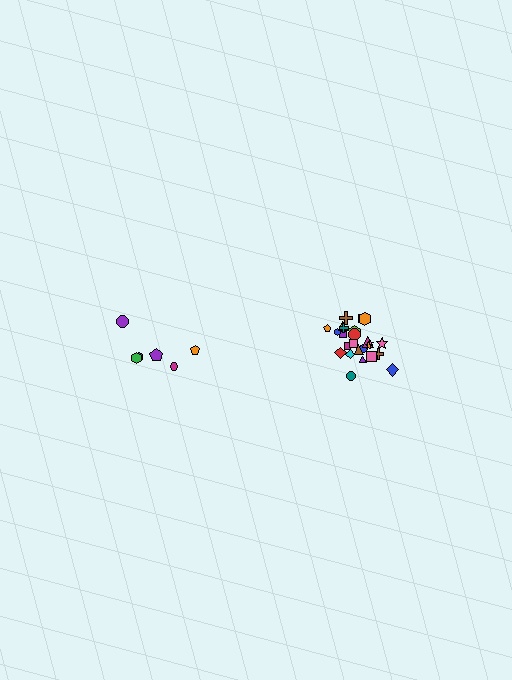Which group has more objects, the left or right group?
The right group.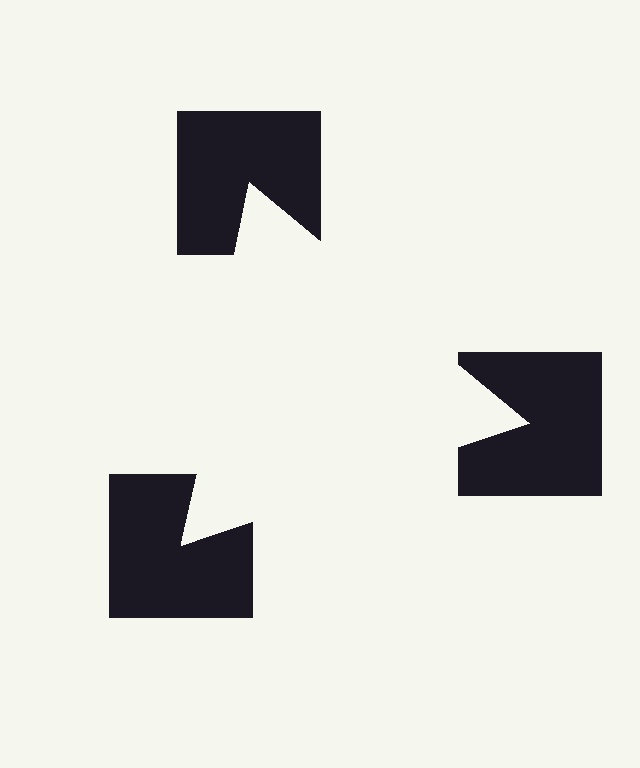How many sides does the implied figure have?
3 sides.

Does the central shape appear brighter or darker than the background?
It typically appears slightly brighter than the background, even though no actual brightness change is drawn.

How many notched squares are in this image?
There are 3 — one at each vertex of the illusory triangle.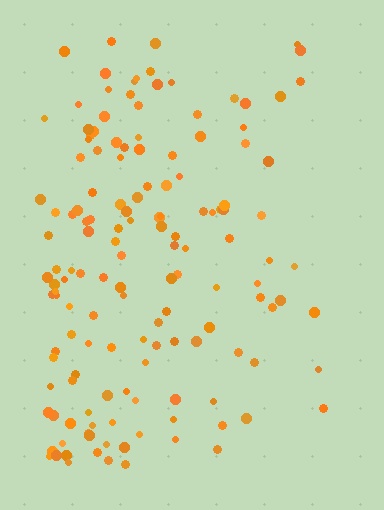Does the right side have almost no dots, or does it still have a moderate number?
Still a moderate number, just noticeably fewer than the left.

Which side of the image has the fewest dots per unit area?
The right.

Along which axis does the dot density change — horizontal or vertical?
Horizontal.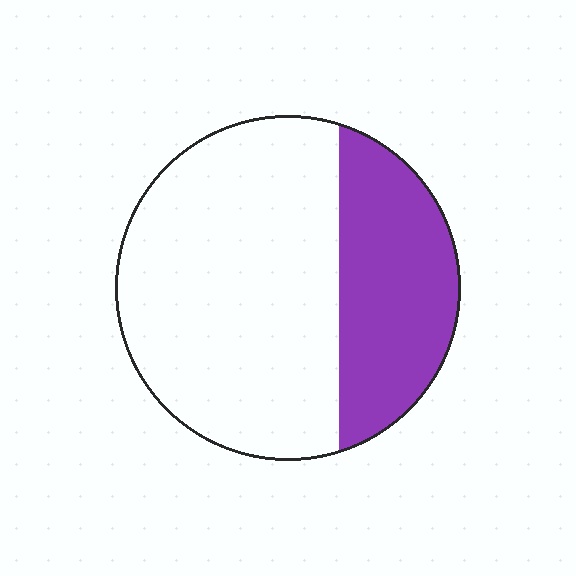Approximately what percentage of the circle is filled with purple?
Approximately 30%.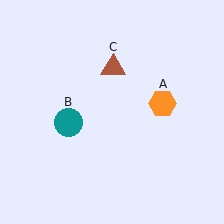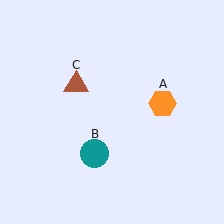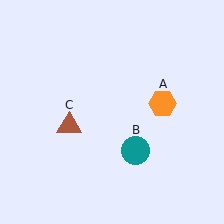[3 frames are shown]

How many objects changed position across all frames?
2 objects changed position: teal circle (object B), brown triangle (object C).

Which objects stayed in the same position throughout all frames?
Orange hexagon (object A) remained stationary.